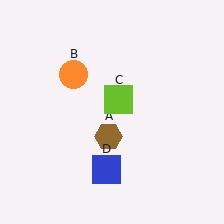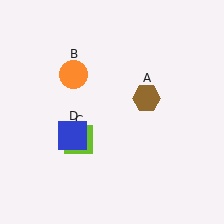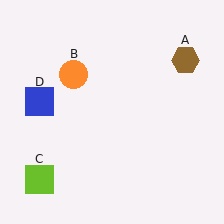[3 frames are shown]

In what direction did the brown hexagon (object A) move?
The brown hexagon (object A) moved up and to the right.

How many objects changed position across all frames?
3 objects changed position: brown hexagon (object A), lime square (object C), blue square (object D).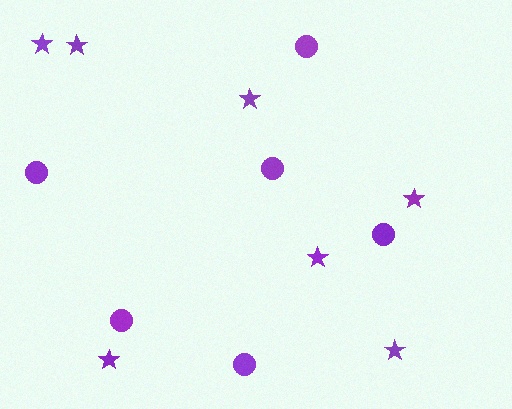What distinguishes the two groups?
There are 2 groups: one group of circles (6) and one group of stars (7).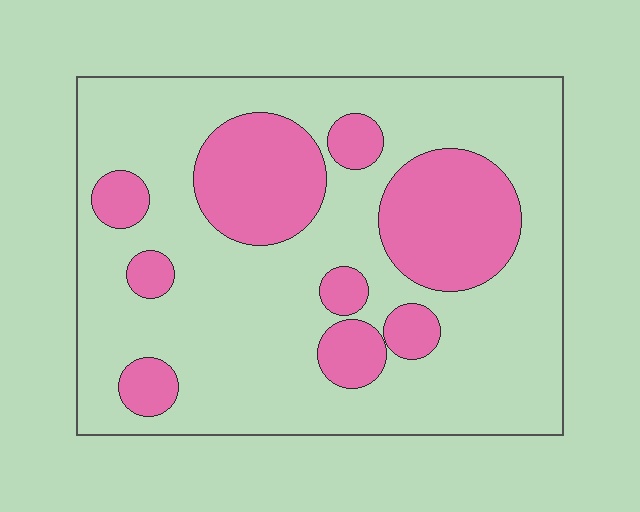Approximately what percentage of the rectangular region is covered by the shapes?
Approximately 30%.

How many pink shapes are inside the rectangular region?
9.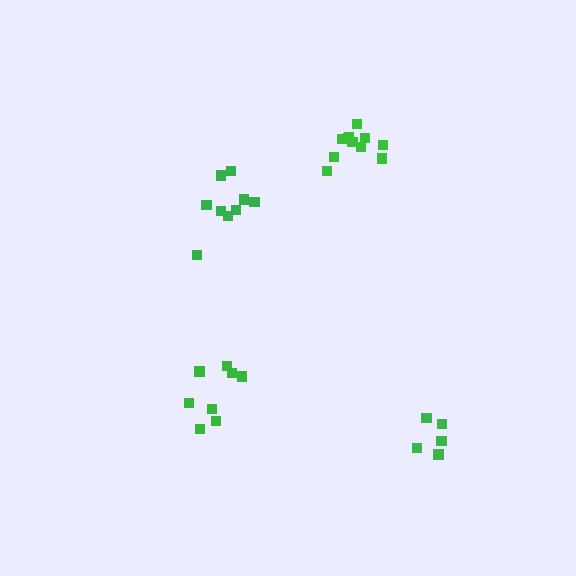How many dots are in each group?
Group 1: 9 dots, Group 2: 8 dots, Group 3: 11 dots, Group 4: 5 dots (33 total).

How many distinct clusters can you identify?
There are 4 distinct clusters.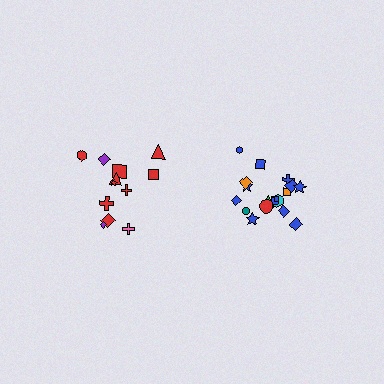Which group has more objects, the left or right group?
The right group.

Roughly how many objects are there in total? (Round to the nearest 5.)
Roughly 30 objects in total.